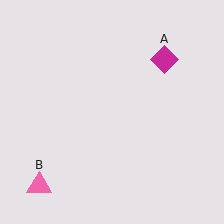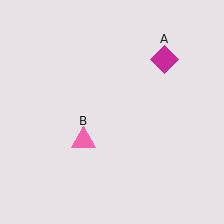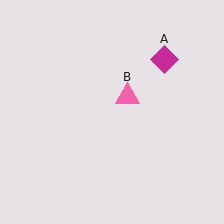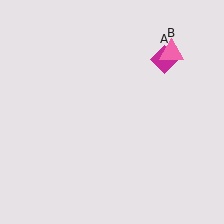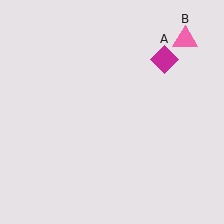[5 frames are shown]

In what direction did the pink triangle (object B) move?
The pink triangle (object B) moved up and to the right.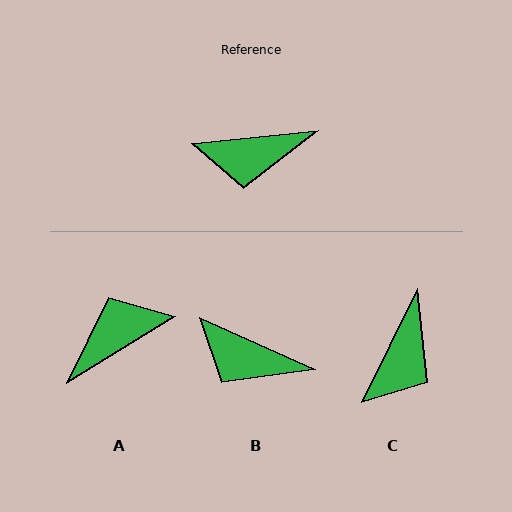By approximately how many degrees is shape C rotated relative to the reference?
Approximately 58 degrees counter-clockwise.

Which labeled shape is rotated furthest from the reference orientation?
A, about 154 degrees away.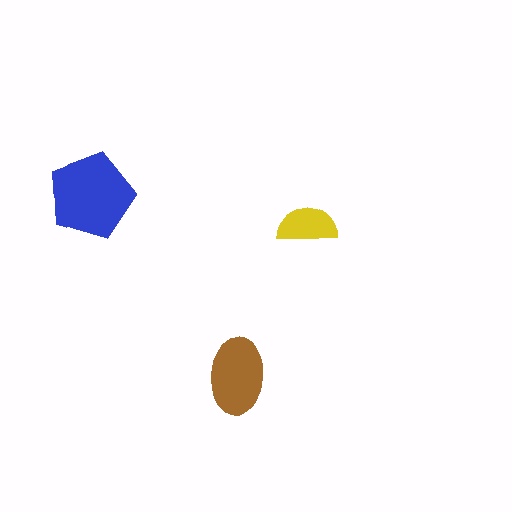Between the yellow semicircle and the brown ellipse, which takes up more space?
The brown ellipse.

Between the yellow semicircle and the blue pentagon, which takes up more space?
The blue pentagon.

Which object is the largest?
The blue pentagon.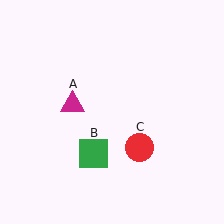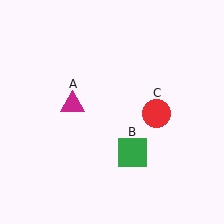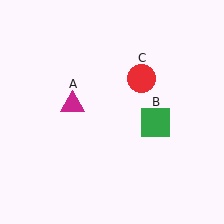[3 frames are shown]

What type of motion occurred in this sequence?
The green square (object B), red circle (object C) rotated counterclockwise around the center of the scene.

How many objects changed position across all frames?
2 objects changed position: green square (object B), red circle (object C).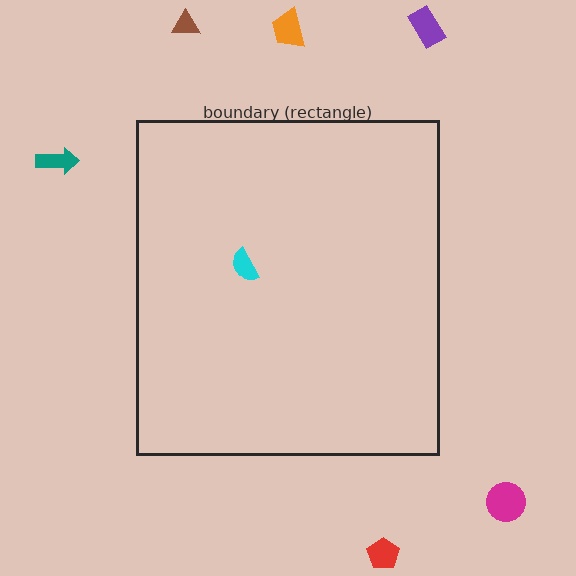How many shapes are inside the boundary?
1 inside, 6 outside.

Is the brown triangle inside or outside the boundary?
Outside.